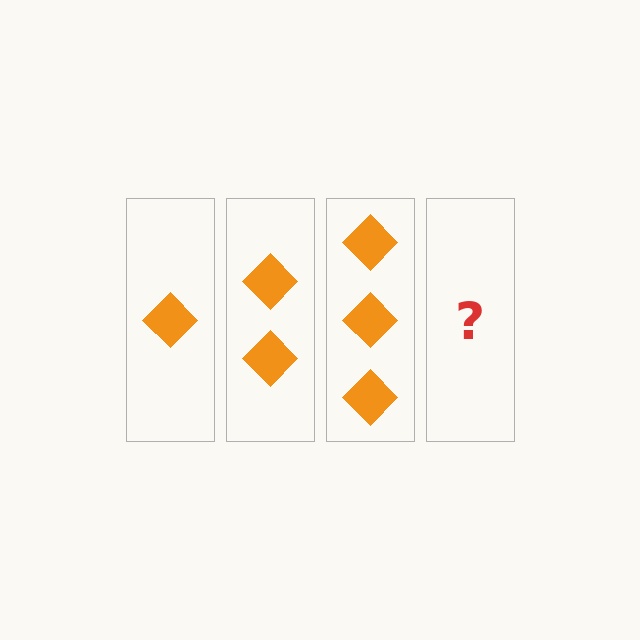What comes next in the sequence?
The next element should be 4 diamonds.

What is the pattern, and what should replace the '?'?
The pattern is that each step adds one more diamond. The '?' should be 4 diamonds.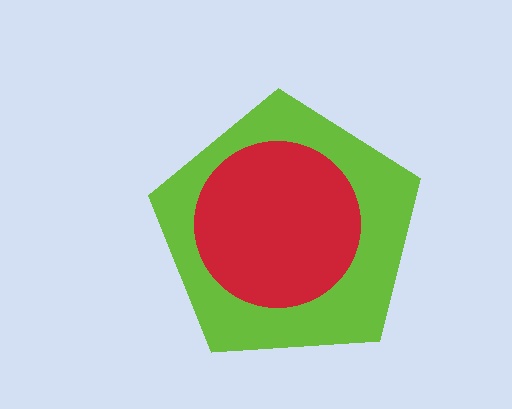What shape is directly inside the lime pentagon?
The red circle.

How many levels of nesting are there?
2.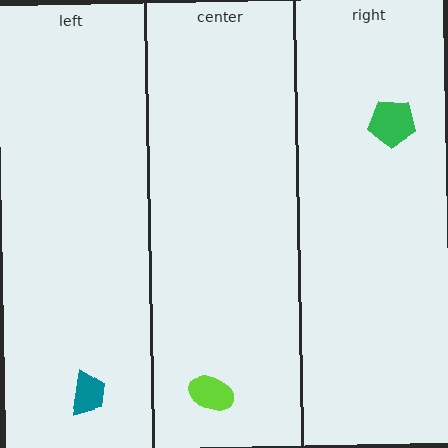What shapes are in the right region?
The green pentagon.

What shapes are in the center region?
The lime ellipse.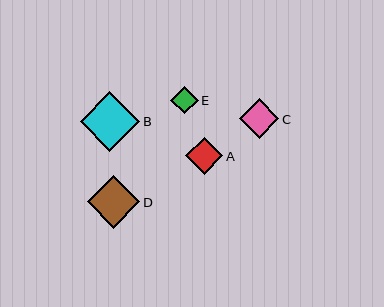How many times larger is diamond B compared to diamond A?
Diamond B is approximately 1.6 times the size of diamond A.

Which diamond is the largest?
Diamond B is the largest with a size of approximately 60 pixels.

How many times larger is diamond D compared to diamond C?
Diamond D is approximately 1.3 times the size of diamond C.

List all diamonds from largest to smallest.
From largest to smallest: B, D, C, A, E.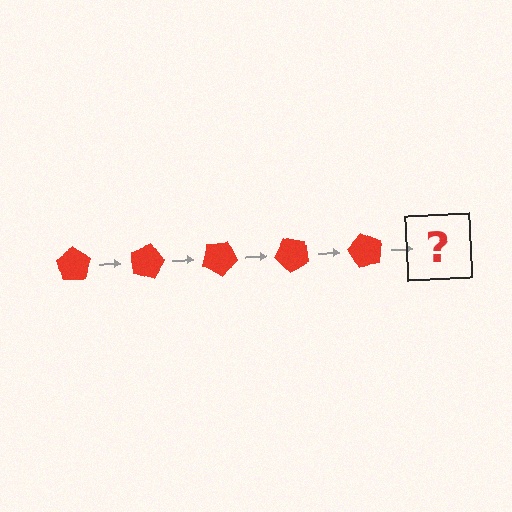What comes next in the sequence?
The next element should be a red pentagon rotated 75 degrees.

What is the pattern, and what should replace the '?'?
The pattern is that the pentagon rotates 15 degrees each step. The '?' should be a red pentagon rotated 75 degrees.